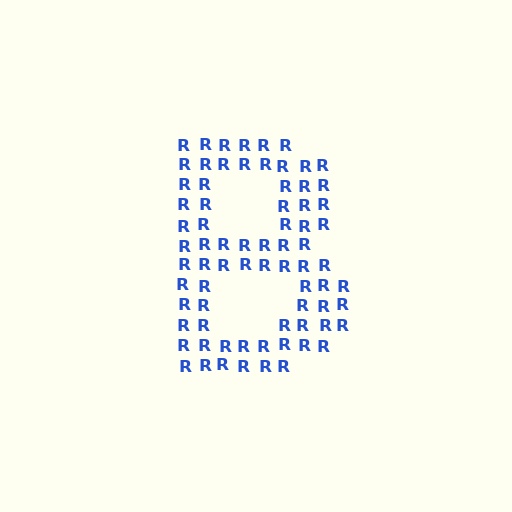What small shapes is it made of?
It is made of small letter R's.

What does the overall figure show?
The overall figure shows the letter B.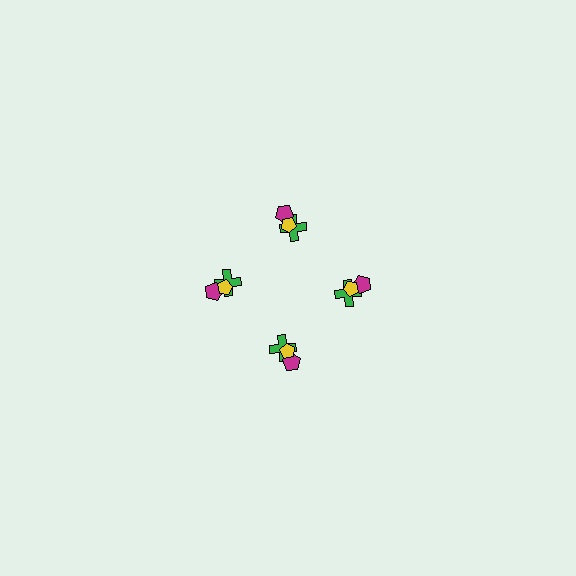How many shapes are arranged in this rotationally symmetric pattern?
There are 12 shapes, arranged in 4 groups of 3.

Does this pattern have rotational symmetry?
Yes, this pattern has 4-fold rotational symmetry. It looks the same after rotating 90 degrees around the center.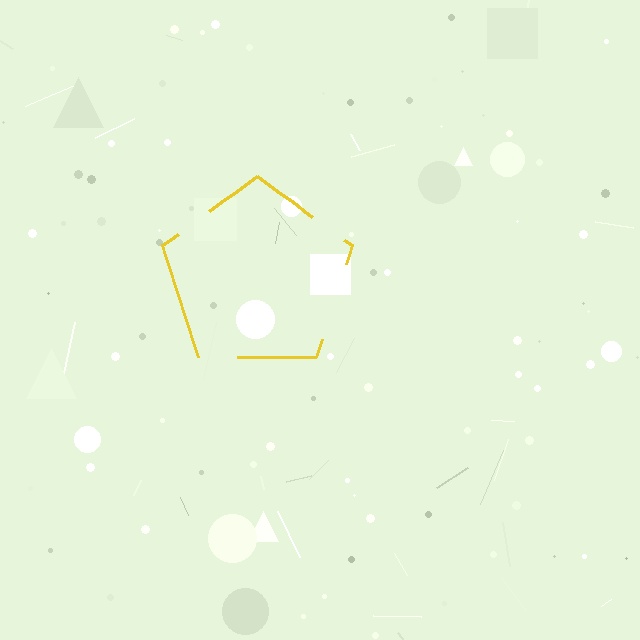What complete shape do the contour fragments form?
The contour fragments form a pentagon.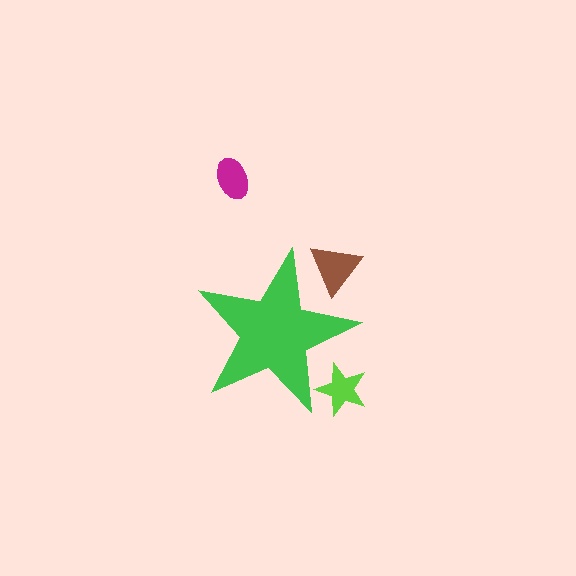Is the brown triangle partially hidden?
Yes, the brown triangle is partially hidden behind the green star.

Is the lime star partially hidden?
Yes, the lime star is partially hidden behind the green star.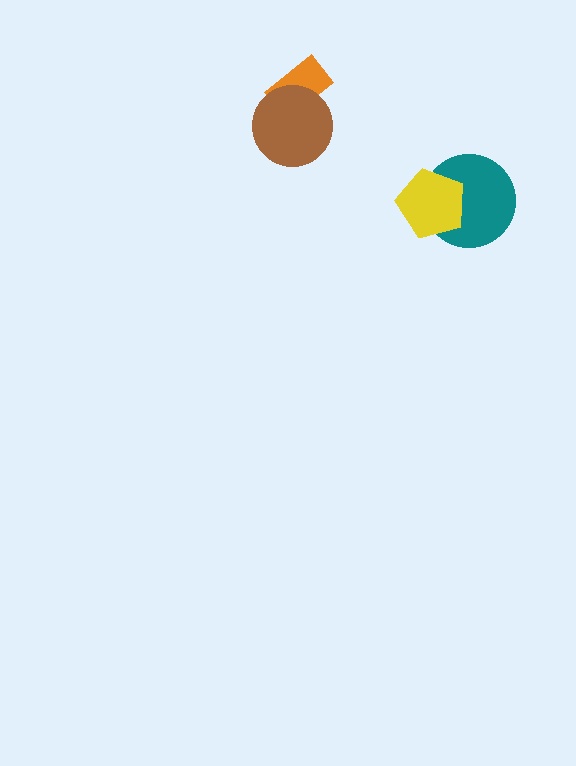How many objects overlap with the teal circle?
1 object overlaps with the teal circle.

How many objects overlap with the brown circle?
1 object overlaps with the brown circle.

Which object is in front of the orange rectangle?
The brown circle is in front of the orange rectangle.